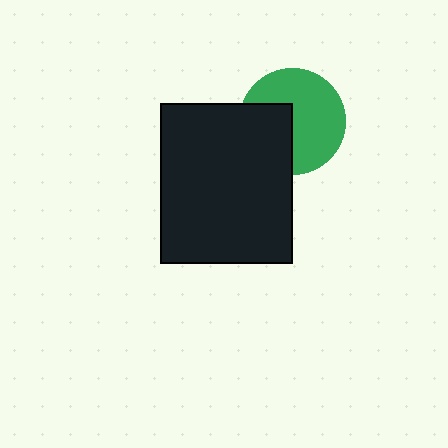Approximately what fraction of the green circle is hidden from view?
Roughly 36% of the green circle is hidden behind the black rectangle.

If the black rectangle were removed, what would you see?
You would see the complete green circle.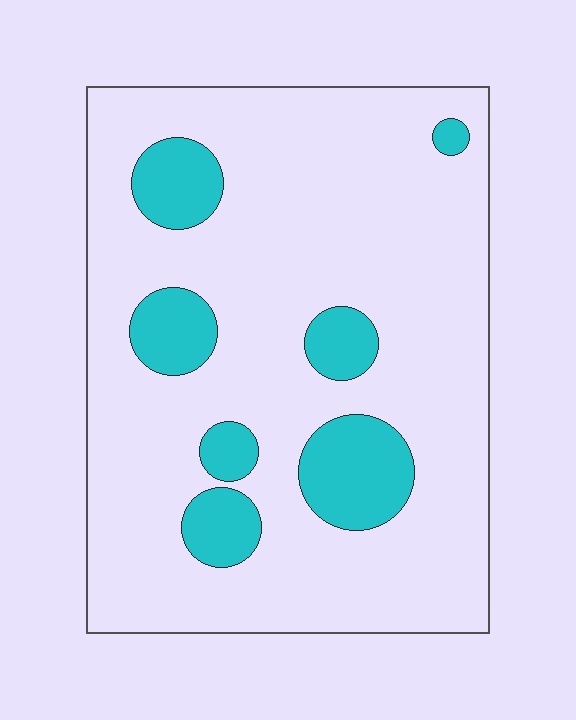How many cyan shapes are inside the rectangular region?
7.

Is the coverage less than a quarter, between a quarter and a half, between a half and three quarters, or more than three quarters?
Less than a quarter.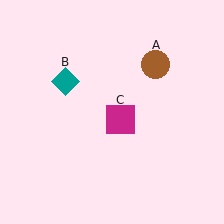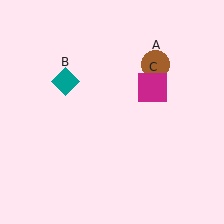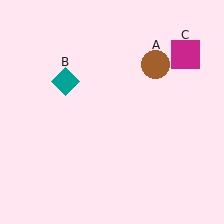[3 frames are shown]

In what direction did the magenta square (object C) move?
The magenta square (object C) moved up and to the right.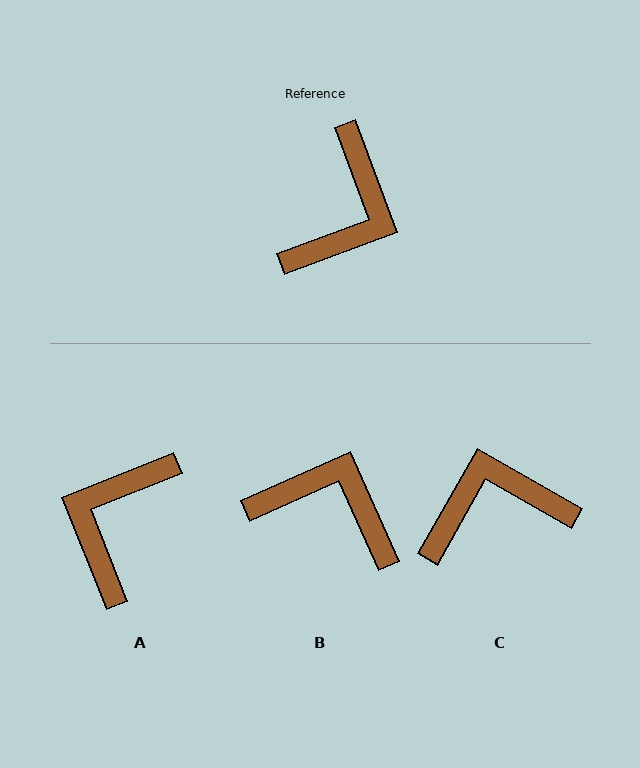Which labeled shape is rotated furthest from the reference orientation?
A, about 179 degrees away.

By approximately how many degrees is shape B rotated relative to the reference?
Approximately 94 degrees counter-clockwise.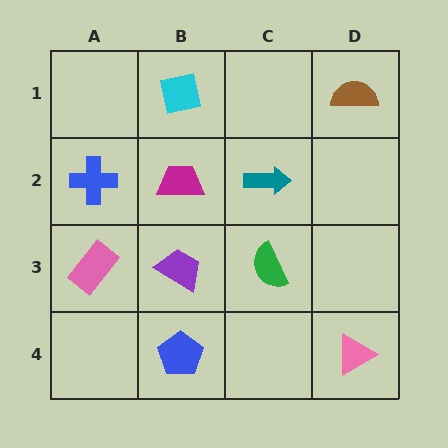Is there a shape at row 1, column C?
No, that cell is empty.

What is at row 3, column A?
A pink rectangle.